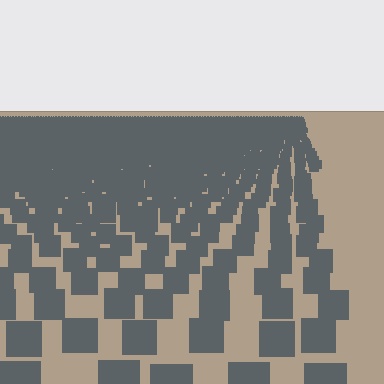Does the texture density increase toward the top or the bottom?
Density increases toward the top.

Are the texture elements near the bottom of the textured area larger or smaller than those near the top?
Larger. Near the bottom, elements are closer to the viewer and appear at a bigger on-screen size.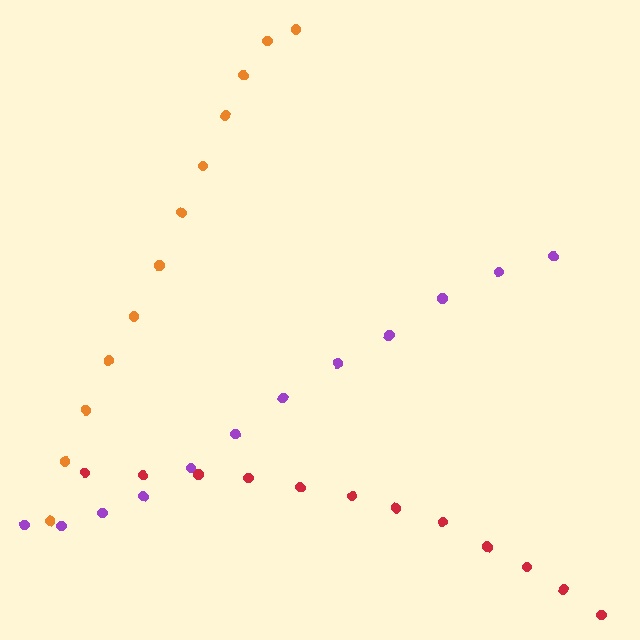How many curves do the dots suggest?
There are 3 distinct paths.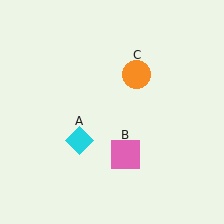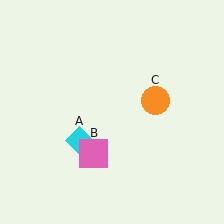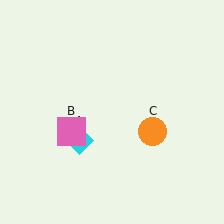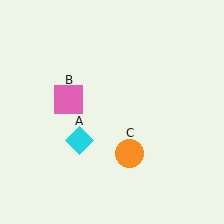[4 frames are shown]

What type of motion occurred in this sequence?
The pink square (object B), orange circle (object C) rotated clockwise around the center of the scene.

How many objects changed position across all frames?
2 objects changed position: pink square (object B), orange circle (object C).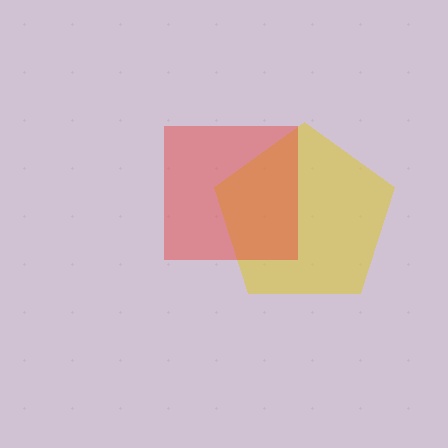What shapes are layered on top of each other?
The layered shapes are: a yellow pentagon, a red square.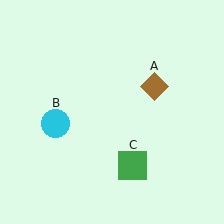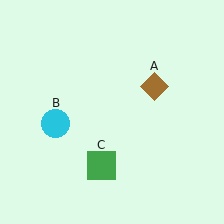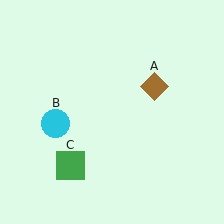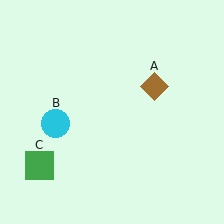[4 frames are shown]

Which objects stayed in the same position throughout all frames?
Brown diamond (object A) and cyan circle (object B) remained stationary.